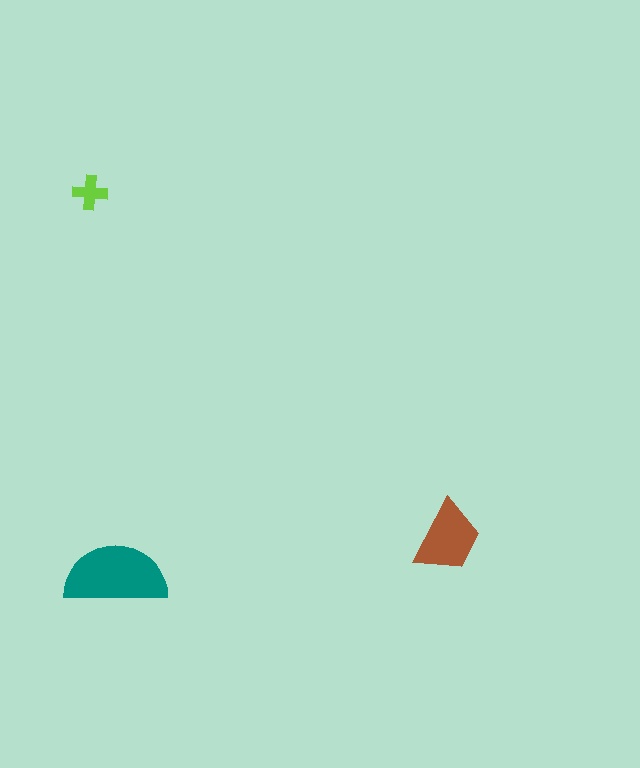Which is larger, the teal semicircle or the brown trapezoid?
The teal semicircle.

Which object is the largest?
The teal semicircle.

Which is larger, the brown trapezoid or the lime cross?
The brown trapezoid.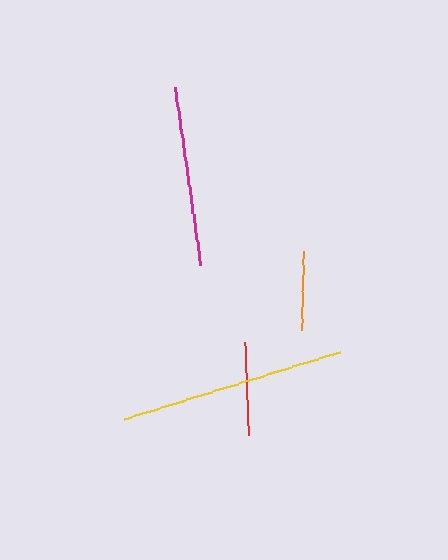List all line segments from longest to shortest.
From longest to shortest: yellow, magenta, red, orange.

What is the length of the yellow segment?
The yellow segment is approximately 226 pixels long.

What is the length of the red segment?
The red segment is approximately 93 pixels long.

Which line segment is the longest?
The yellow line is the longest at approximately 226 pixels.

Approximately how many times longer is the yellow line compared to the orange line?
The yellow line is approximately 2.8 times the length of the orange line.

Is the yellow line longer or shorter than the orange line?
The yellow line is longer than the orange line.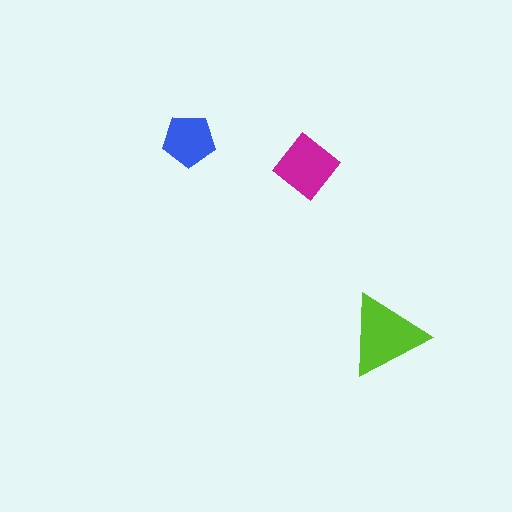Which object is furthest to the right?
The lime triangle is rightmost.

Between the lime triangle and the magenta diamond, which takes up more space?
The lime triangle.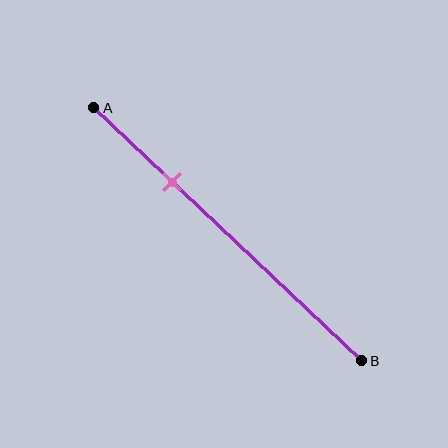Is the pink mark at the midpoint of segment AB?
No, the mark is at about 30% from A, not at the 50% midpoint.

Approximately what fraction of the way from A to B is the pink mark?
The pink mark is approximately 30% of the way from A to B.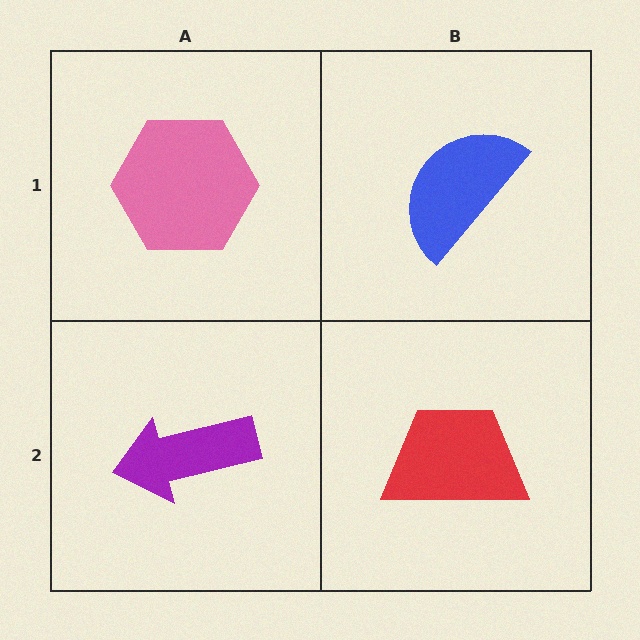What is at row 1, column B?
A blue semicircle.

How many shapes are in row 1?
2 shapes.